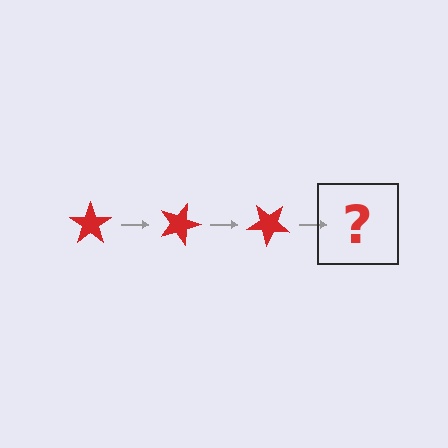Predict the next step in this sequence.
The next step is a red star rotated 60 degrees.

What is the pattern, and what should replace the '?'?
The pattern is that the star rotates 20 degrees each step. The '?' should be a red star rotated 60 degrees.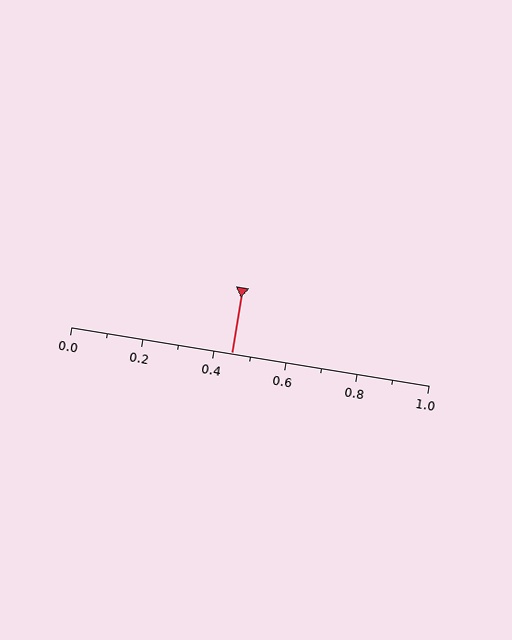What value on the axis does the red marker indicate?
The marker indicates approximately 0.45.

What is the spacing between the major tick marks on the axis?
The major ticks are spaced 0.2 apart.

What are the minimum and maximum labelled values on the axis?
The axis runs from 0.0 to 1.0.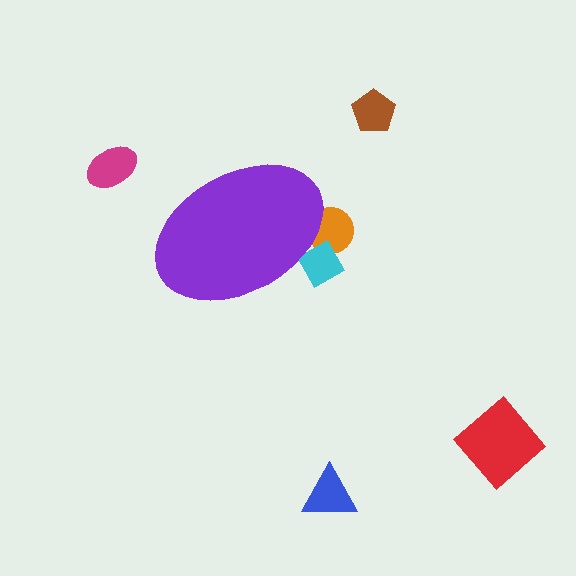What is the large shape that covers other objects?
A purple ellipse.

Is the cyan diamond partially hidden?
Yes, the cyan diamond is partially hidden behind the purple ellipse.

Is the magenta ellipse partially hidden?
No, the magenta ellipse is fully visible.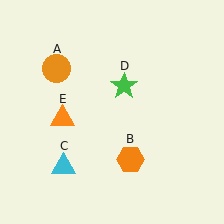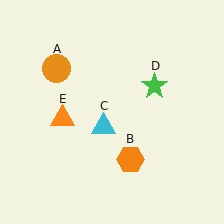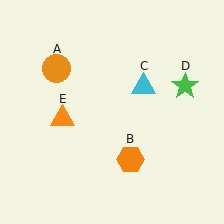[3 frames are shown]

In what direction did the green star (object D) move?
The green star (object D) moved right.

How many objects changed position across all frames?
2 objects changed position: cyan triangle (object C), green star (object D).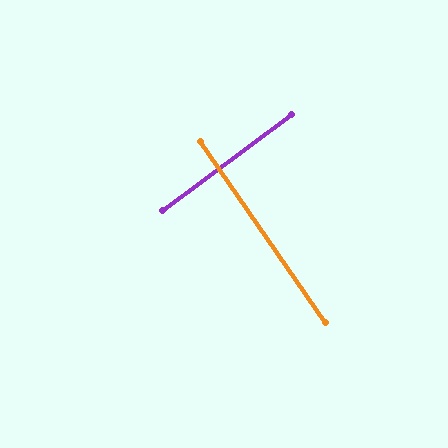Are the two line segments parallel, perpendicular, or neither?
Perpendicular — they meet at approximately 88°.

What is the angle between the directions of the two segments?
Approximately 88 degrees.